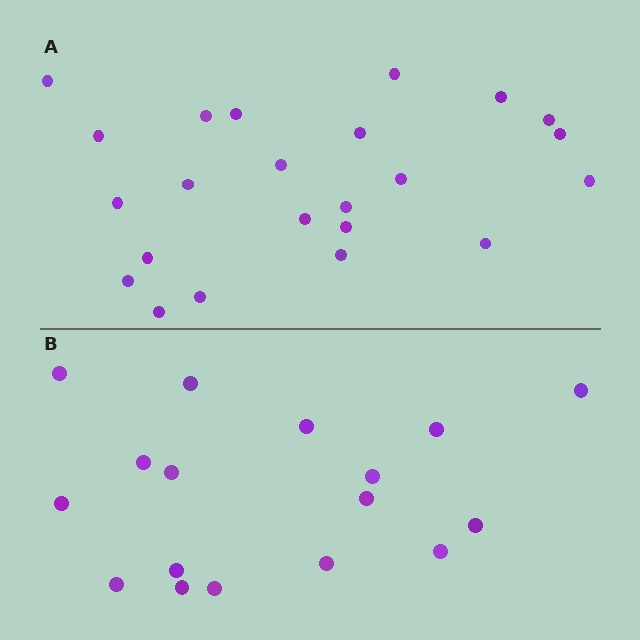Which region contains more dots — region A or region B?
Region A (the top region) has more dots.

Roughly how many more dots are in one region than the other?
Region A has about 6 more dots than region B.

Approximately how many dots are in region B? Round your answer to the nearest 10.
About 20 dots. (The exact count is 17, which rounds to 20.)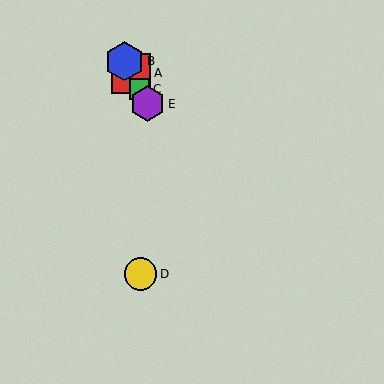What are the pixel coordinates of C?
Object C is at (139, 89).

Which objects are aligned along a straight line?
Objects A, B, C, E are aligned along a straight line.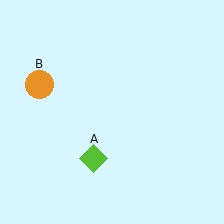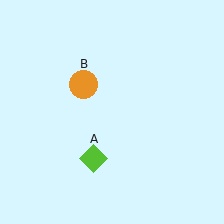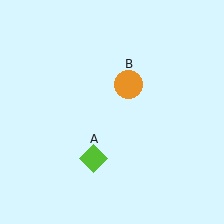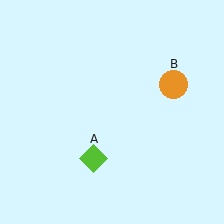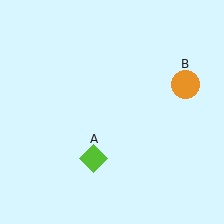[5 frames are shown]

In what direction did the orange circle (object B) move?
The orange circle (object B) moved right.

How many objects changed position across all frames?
1 object changed position: orange circle (object B).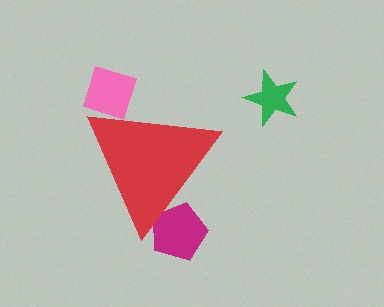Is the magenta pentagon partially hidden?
Yes, the magenta pentagon is partially hidden behind the red triangle.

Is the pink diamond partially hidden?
Yes, the pink diamond is partially hidden behind the red triangle.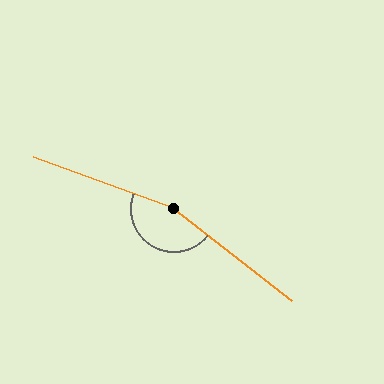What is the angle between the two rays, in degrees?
Approximately 162 degrees.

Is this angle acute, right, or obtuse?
It is obtuse.